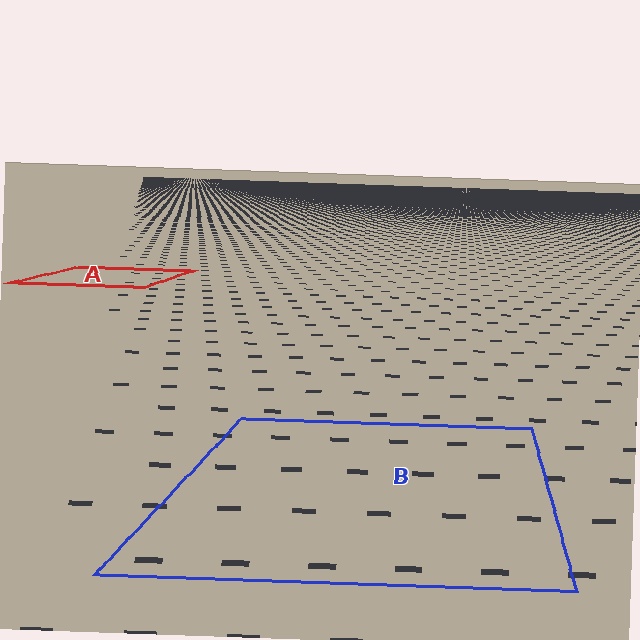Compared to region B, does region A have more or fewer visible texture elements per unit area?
Region A has more texture elements per unit area — they are packed more densely because it is farther away.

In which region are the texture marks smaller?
The texture marks are smaller in region A, because it is farther away.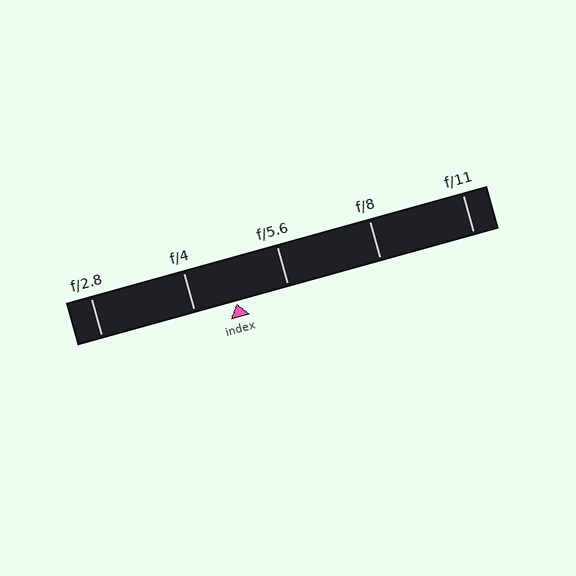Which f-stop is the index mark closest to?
The index mark is closest to f/4.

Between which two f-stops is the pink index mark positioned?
The index mark is between f/4 and f/5.6.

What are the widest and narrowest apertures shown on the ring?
The widest aperture shown is f/2.8 and the narrowest is f/11.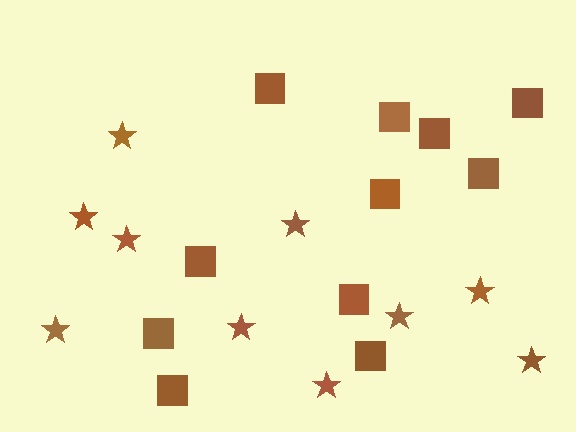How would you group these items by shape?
There are 2 groups: one group of squares (11) and one group of stars (10).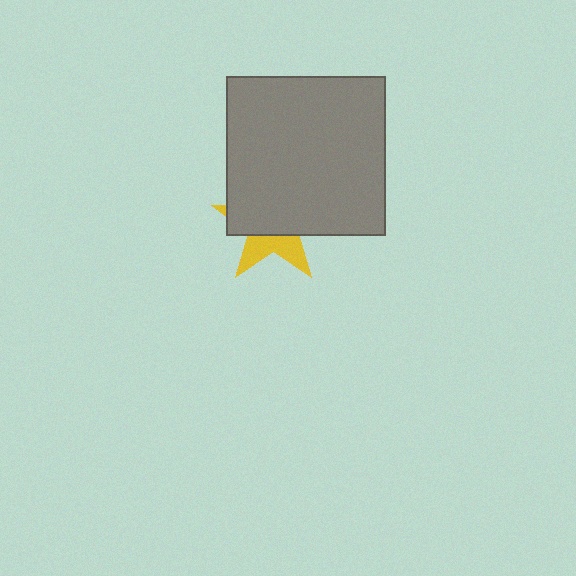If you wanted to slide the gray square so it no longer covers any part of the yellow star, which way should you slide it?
Slide it up — that is the most direct way to separate the two shapes.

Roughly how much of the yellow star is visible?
A small part of it is visible (roughly 36%).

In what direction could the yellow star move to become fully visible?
The yellow star could move down. That would shift it out from behind the gray square entirely.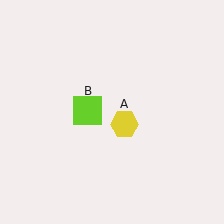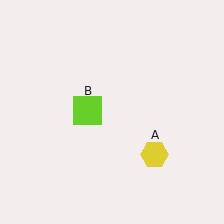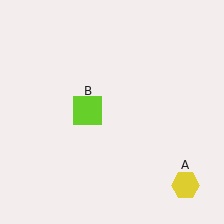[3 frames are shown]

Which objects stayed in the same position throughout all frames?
Lime square (object B) remained stationary.